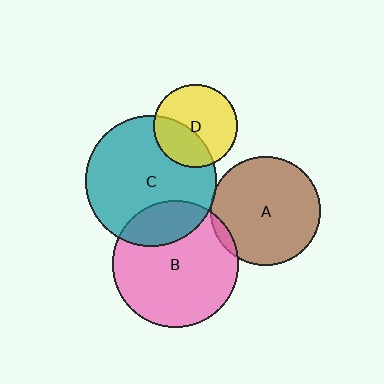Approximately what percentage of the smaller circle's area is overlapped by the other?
Approximately 25%.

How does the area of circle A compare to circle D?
Approximately 1.7 times.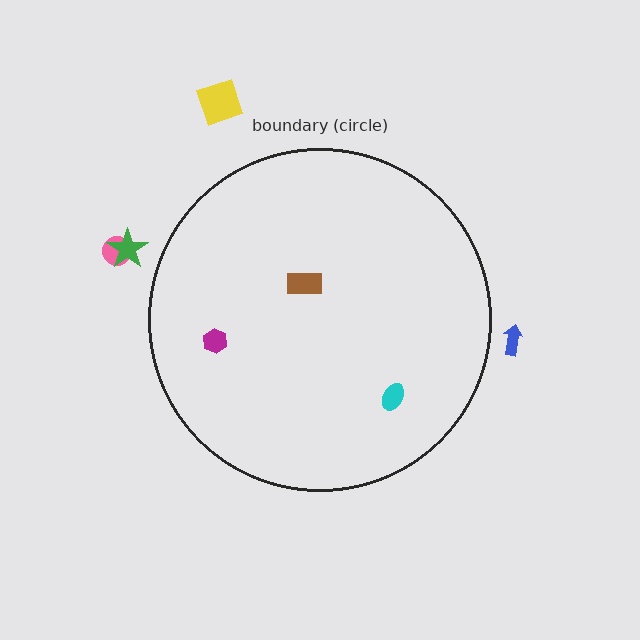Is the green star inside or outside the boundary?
Outside.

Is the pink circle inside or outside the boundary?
Outside.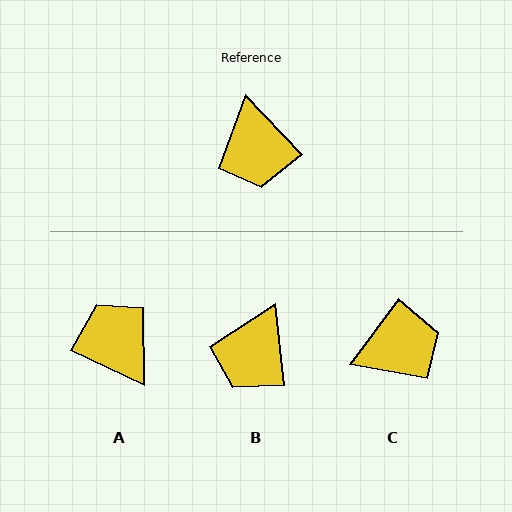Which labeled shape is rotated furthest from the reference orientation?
A, about 159 degrees away.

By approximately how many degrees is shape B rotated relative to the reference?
Approximately 38 degrees clockwise.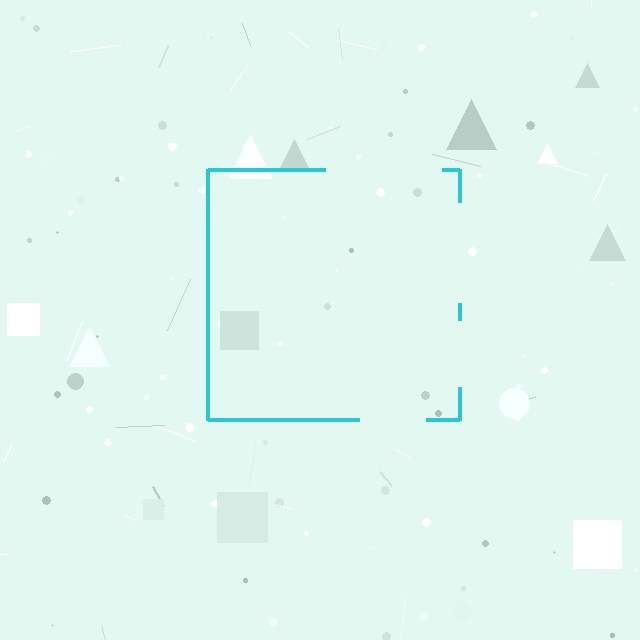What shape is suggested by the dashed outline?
The dashed outline suggests a square.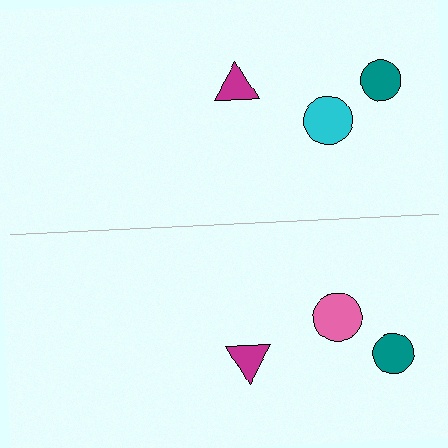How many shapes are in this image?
There are 6 shapes in this image.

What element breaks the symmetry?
The pink circle on the bottom side breaks the symmetry — its mirror counterpart is cyan.